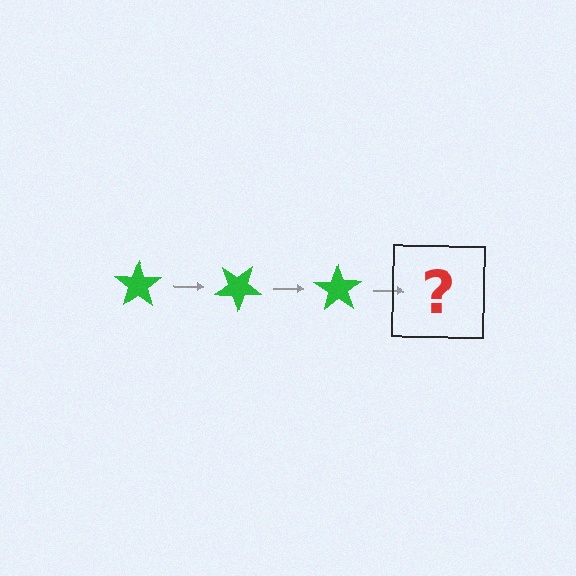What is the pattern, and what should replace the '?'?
The pattern is that the star rotates 35 degrees each step. The '?' should be a green star rotated 105 degrees.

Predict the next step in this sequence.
The next step is a green star rotated 105 degrees.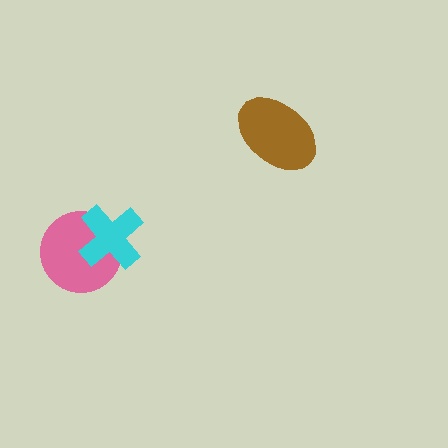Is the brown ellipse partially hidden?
No, no other shape covers it.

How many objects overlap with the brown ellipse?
0 objects overlap with the brown ellipse.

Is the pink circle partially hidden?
Yes, it is partially covered by another shape.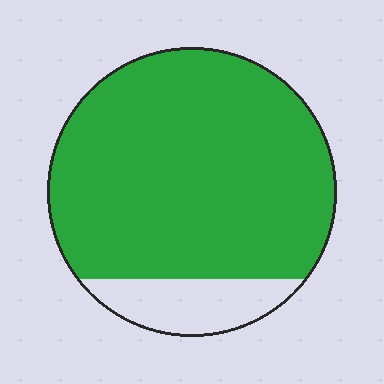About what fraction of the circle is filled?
About seven eighths (7/8).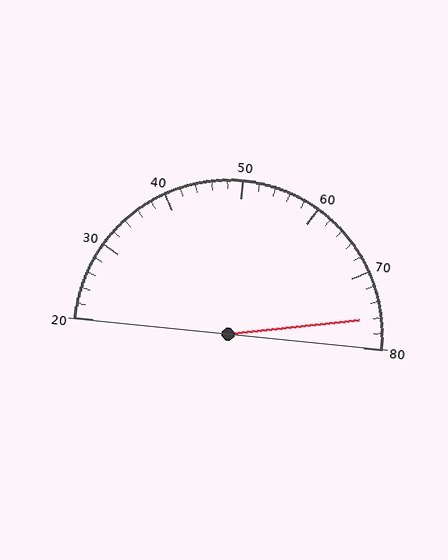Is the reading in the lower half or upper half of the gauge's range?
The reading is in the upper half of the range (20 to 80).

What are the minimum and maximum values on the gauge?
The gauge ranges from 20 to 80.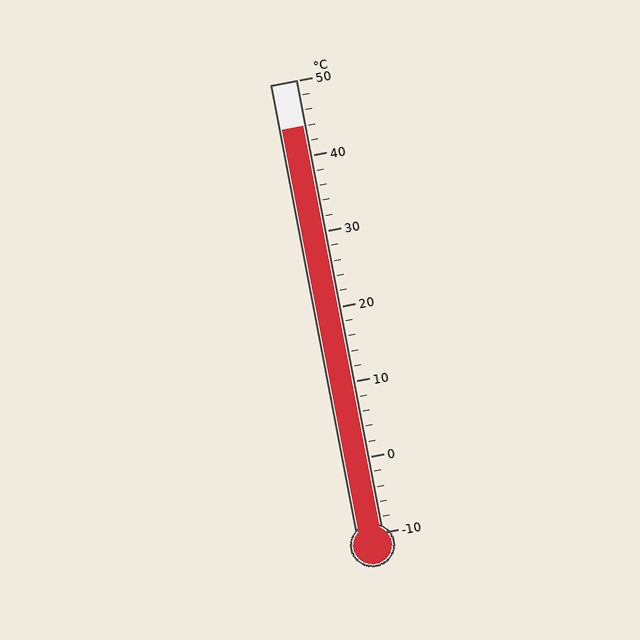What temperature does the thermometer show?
The thermometer shows approximately 44°C.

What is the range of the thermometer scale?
The thermometer scale ranges from -10°C to 50°C.